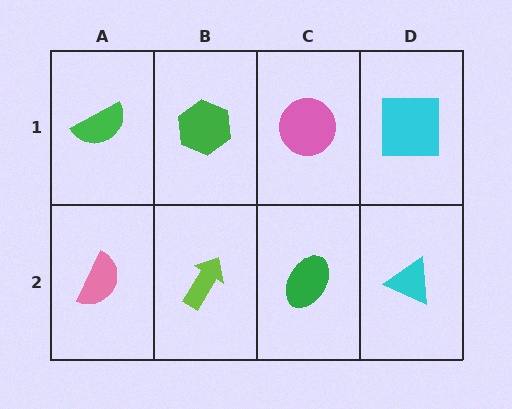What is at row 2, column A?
A pink semicircle.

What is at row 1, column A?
A green semicircle.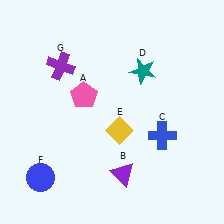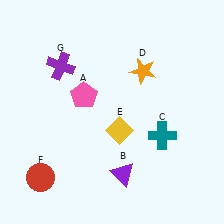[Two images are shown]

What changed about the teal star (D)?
In Image 1, D is teal. In Image 2, it changed to orange.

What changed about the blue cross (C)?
In Image 1, C is blue. In Image 2, it changed to teal.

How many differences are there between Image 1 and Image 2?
There are 3 differences between the two images.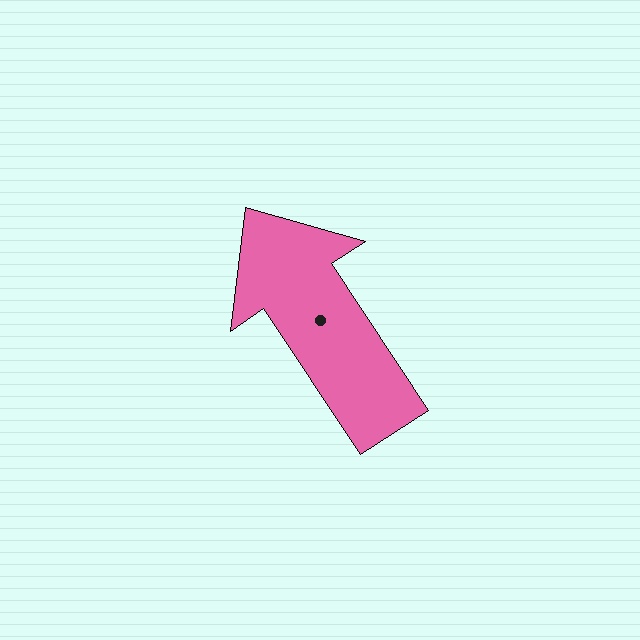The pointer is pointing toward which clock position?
Roughly 11 o'clock.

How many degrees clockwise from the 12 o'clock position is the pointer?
Approximately 326 degrees.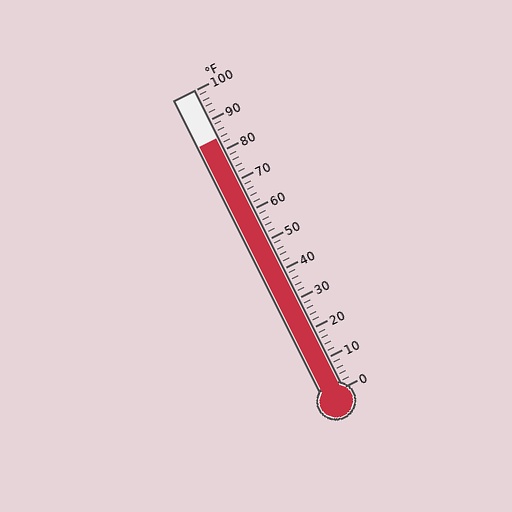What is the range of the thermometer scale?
The thermometer scale ranges from 0°F to 100°F.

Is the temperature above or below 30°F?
The temperature is above 30°F.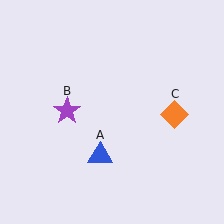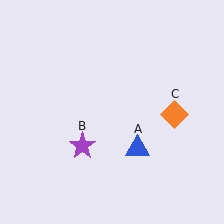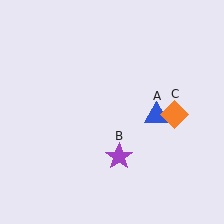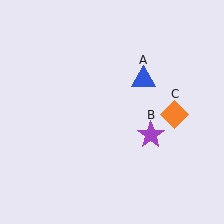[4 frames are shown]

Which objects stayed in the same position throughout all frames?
Orange diamond (object C) remained stationary.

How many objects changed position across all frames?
2 objects changed position: blue triangle (object A), purple star (object B).